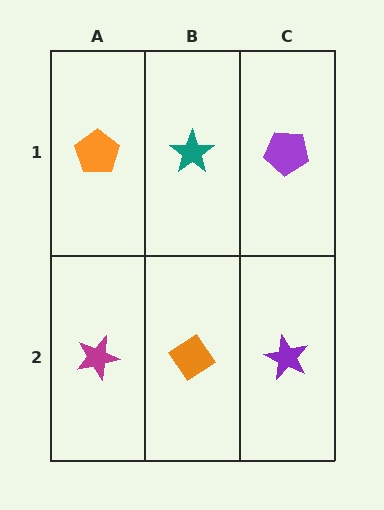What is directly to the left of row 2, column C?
An orange diamond.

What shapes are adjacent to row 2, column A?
An orange pentagon (row 1, column A), an orange diamond (row 2, column B).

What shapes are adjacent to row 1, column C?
A purple star (row 2, column C), a teal star (row 1, column B).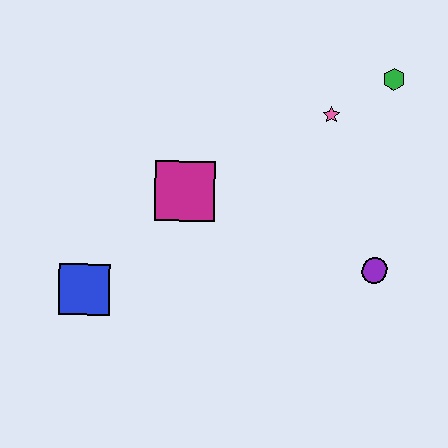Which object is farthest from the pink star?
The blue square is farthest from the pink star.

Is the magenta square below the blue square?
No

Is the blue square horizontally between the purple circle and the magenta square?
No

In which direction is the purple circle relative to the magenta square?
The purple circle is to the right of the magenta square.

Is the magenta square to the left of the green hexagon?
Yes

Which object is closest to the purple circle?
The pink star is closest to the purple circle.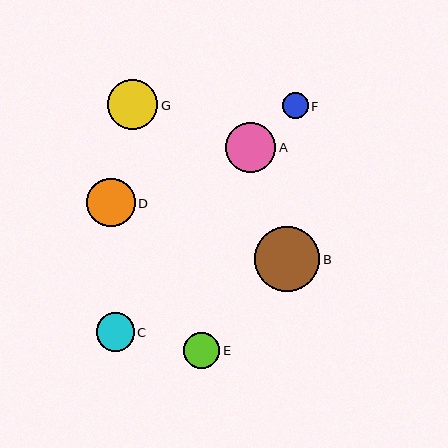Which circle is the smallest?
Circle F is the smallest with a size of approximately 26 pixels.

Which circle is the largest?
Circle B is the largest with a size of approximately 65 pixels.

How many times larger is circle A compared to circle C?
Circle A is approximately 1.3 times the size of circle C.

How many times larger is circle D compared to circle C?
Circle D is approximately 1.3 times the size of circle C.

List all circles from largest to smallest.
From largest to smallest: B, A, G, D, C, E, F.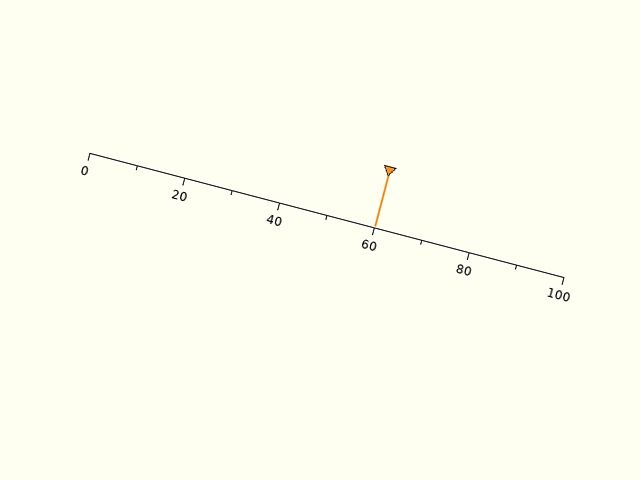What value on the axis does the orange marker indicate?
The marker indicates approximately 60.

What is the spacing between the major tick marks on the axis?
The major ticks are spaced 20 apart.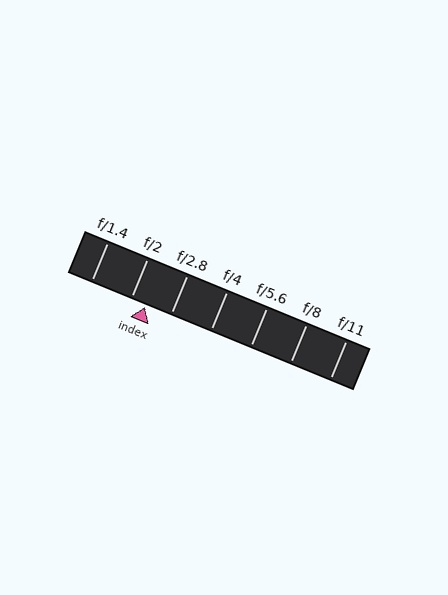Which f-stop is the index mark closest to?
The index mark is closest to f/2.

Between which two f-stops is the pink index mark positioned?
The index mark is between f/2 and f/2.8.